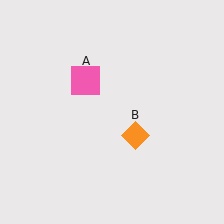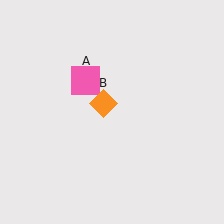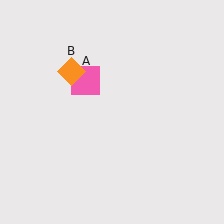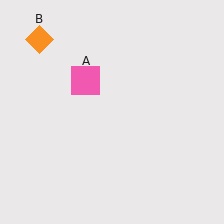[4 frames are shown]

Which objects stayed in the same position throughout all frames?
Pink square (object A) remained stationary.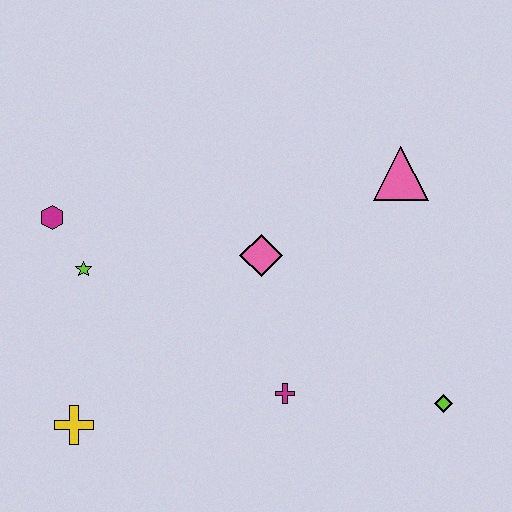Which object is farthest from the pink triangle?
The yellow cross is farthest from the pink triangle.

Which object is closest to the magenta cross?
The pink diamond is closest to the magenta cross.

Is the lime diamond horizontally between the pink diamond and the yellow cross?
No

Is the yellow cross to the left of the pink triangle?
Yes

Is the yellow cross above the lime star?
No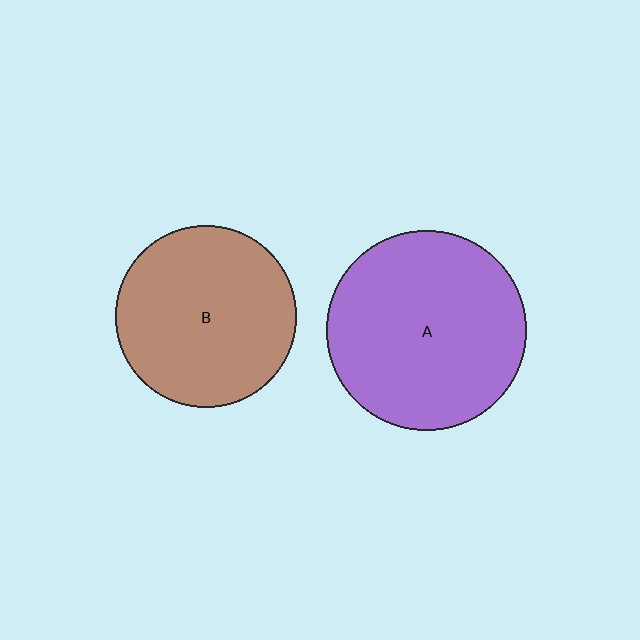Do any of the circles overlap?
No, none of the circles overlap.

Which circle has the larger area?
Circle A (purple).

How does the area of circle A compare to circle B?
Approximately 1.2 times.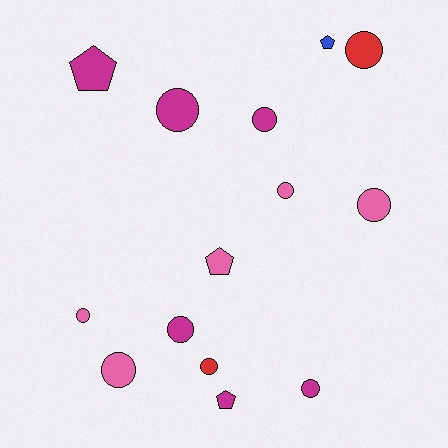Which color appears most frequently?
Magenta, with 6 objects.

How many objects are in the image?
There are 14 objects.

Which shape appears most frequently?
Circle, with 10 objects.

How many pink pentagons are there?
There is 1 pink pentagon.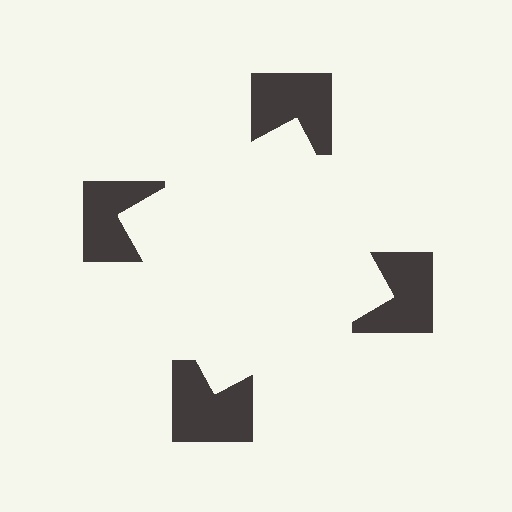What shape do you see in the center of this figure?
An illusory square — its edges are inferred from the aligned wedge cuts in the notched squares, not physically drawn.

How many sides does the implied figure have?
4 sides.